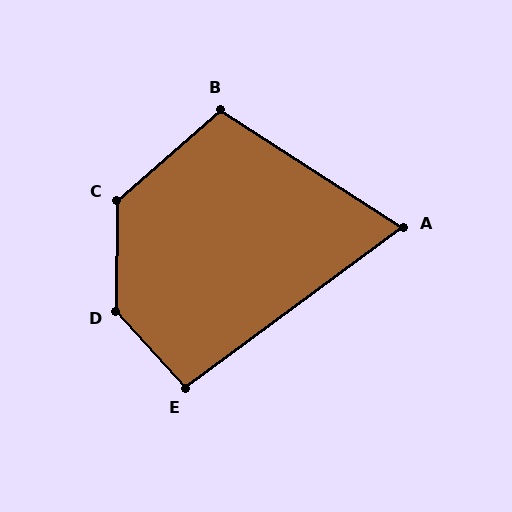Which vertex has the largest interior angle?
D, at approximately 138 degrees.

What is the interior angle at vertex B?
Approximately 106 degrees (obtuse).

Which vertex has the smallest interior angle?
A, at approximately 69 degrees.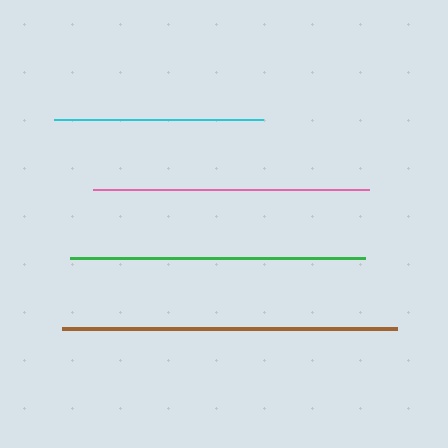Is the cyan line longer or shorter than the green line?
The green line is longer than the cyan line.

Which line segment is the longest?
The brown line is the longest at approximately 335 pixels.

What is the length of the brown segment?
The brown segment is approximately 335 pixels long.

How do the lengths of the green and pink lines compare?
The green and pink lines are approximately the same length.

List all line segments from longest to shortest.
From longest to shortest: brown, green, pink, cyan.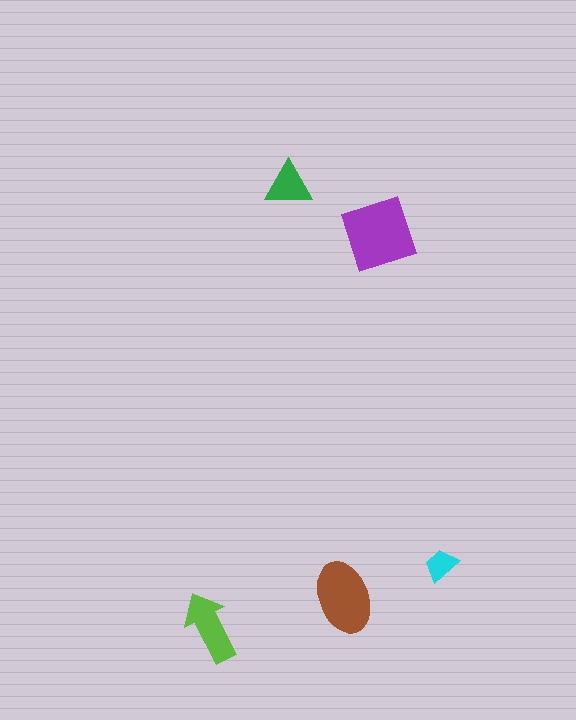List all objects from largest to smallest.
The purple diamond, the brown ellipse, the lime arrow, the green triangle, the cyan trapezoid.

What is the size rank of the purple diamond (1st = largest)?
1st.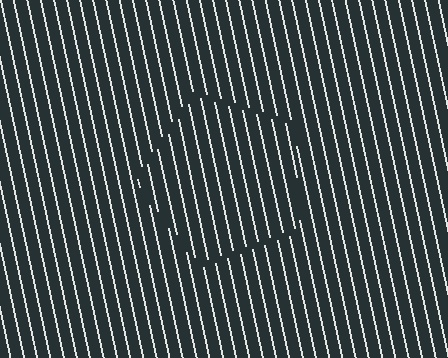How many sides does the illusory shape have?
5 sides — the line-ends trace a pentagon.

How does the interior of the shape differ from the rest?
The interior of the shape contains the same grating, shifted by half a period — the contour is defined by the phase discontinuity where line-ends from the inner and outer gratings abut.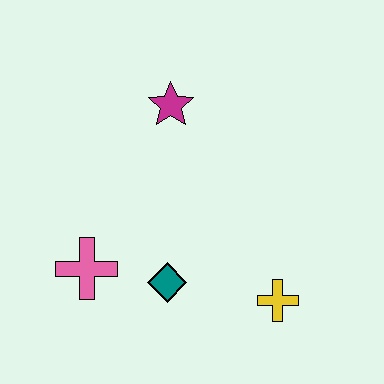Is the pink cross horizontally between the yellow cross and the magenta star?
No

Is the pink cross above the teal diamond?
Yes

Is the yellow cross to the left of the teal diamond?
No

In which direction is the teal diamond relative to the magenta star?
The teal diamond is below the magenta star.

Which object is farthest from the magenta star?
The yellow cross is farthest from the magenta star.